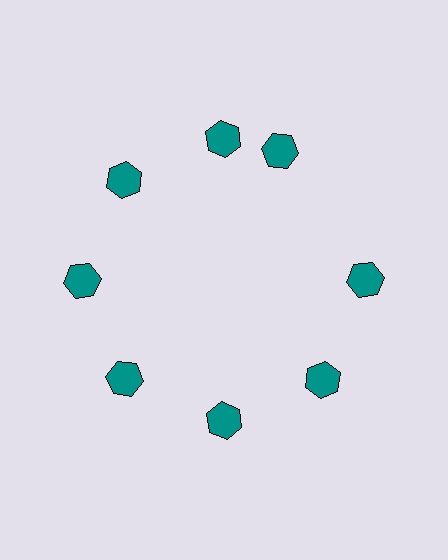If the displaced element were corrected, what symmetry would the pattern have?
It would have 8-fold rotational symmetry — the pattern would map onto itself every 45 degrees.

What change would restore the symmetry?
The symmetry would be restored by rotating it back into even spacing with its neighbors so that all 8 hexagons sit at equal angles and equal distance from the center.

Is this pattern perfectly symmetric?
No. The 8 teal hexagons are arranged in a ring, but one element near the 2 o'clock position is rotated out of alignment along the ring, breaking the 8-fold rotational symmetry.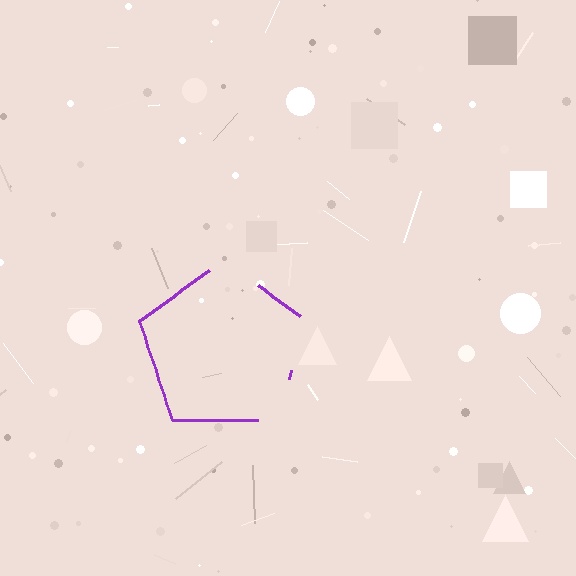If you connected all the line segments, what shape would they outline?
They would outline a pentagon.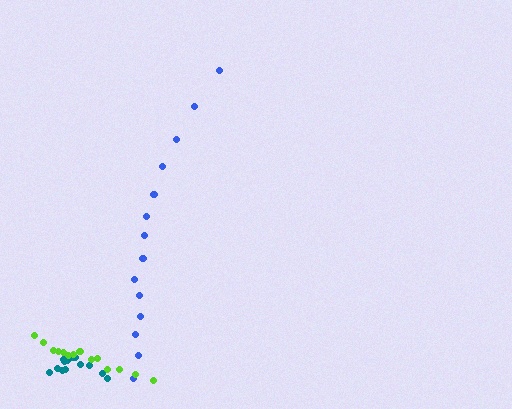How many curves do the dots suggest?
There are 3 distinct paths.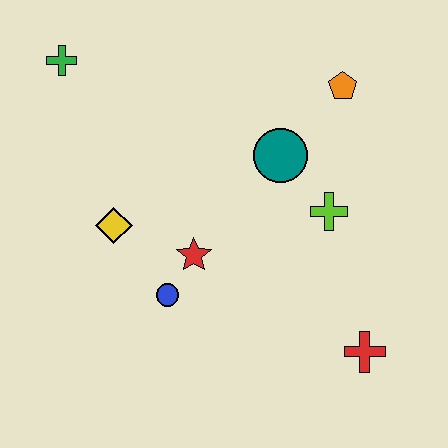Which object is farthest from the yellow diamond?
The red cross is farthest from the yellow diamond.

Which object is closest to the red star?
The blue circle is closest to the red star.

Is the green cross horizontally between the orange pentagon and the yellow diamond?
No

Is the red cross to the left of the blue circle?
No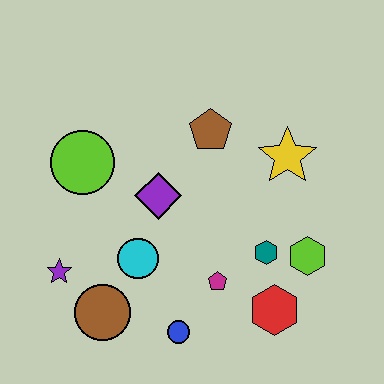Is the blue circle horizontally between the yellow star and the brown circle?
Yes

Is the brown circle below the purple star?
Yes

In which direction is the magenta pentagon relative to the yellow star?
The magenta pentagon is below the yellow star.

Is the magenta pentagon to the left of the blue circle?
No